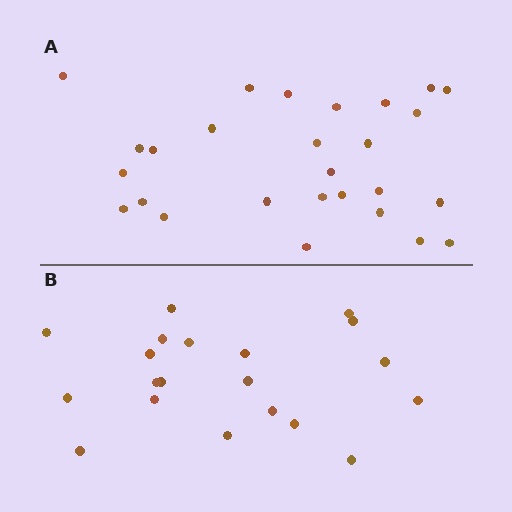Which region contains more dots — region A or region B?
Region A (the top region) has more dots.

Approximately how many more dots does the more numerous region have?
Region A has roughly 8 or so more dots than region B.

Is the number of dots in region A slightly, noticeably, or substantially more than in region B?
Region A has noticeably more, but not dramatically so. The ratio is roughly 1.4 to 1.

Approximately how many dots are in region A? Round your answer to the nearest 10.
About 30 dots. (The exact count is 27, which rounds to 30.)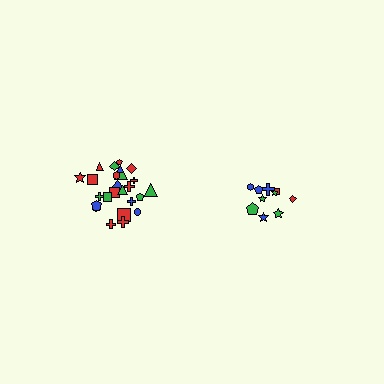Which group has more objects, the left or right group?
The left group.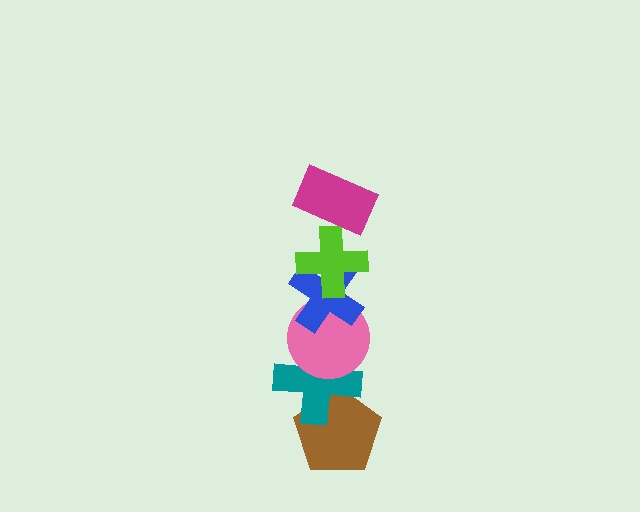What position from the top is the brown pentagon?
The brown pentagon is 6th from the top.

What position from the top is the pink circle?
The pink circle is 4th from the top.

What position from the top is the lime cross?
The lime cross is 2nd from the top.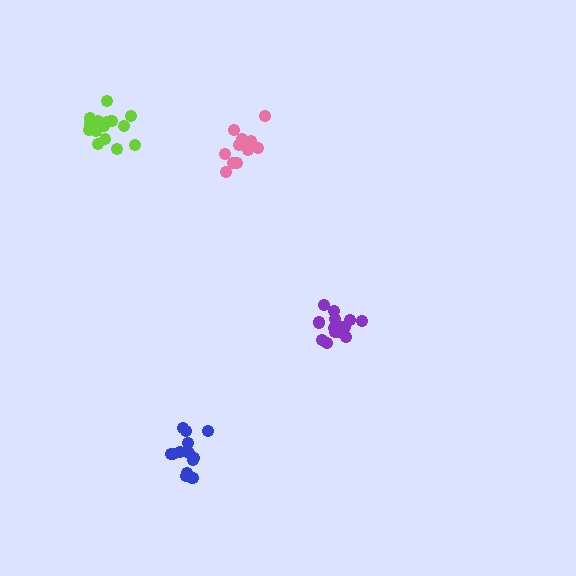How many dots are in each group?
Group 1: 13 dots, Group 2: 15 dots, Group 3: 12 dots, Group 4: 15 dots (55 total).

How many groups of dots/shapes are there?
There are 4 groups.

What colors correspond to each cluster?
The clusters are colored: blue, purple, pink, lime.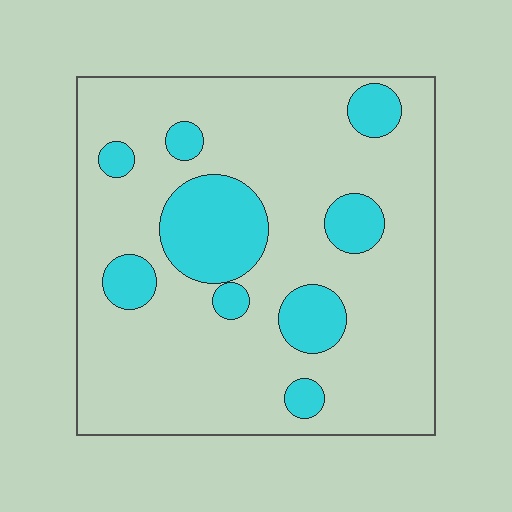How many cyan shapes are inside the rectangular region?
9.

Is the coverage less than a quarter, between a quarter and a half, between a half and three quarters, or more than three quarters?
Less than a quarter.